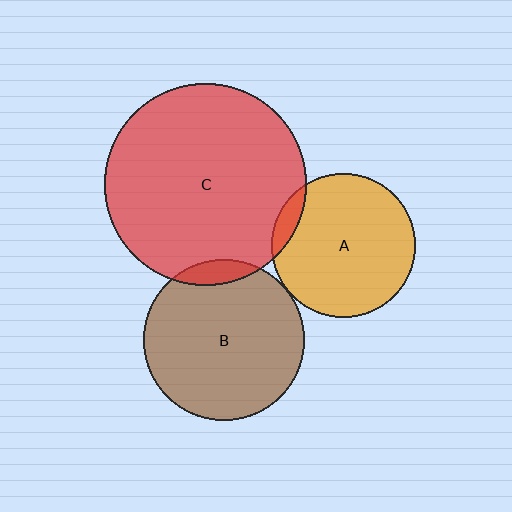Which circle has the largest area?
Circle C (red).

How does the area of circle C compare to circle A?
Approximately 2.0 times.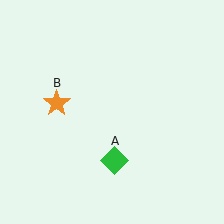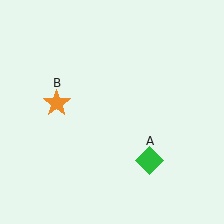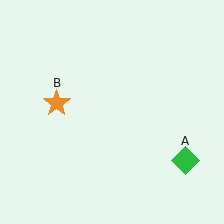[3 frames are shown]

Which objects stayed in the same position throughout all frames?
Orange star (object B) remained stationary.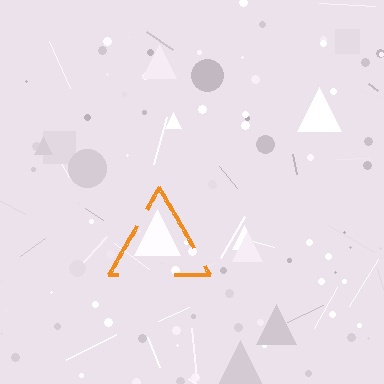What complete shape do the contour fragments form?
The contour fragments form a triangle.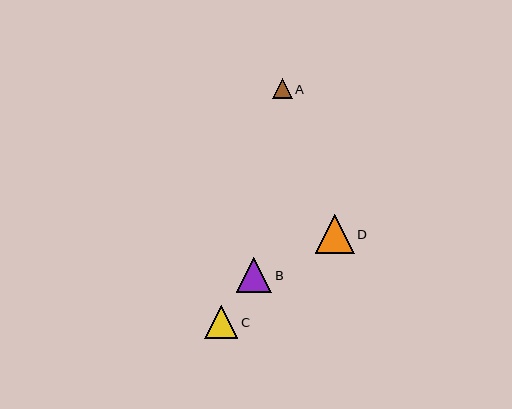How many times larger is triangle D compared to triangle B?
Triangle D is approximately 1.1 times the size of triangle B.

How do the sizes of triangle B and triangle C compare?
Triangle B and triangle C are approximately the same size.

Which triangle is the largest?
Triangle D is the largest with a size of approximately 39 pixels.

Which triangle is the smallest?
Triangle A is the smallest with a size of approximately 19 pixels.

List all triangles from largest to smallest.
From largest to smallest: D, B, C, A.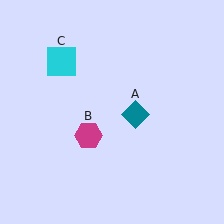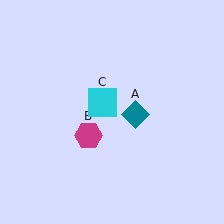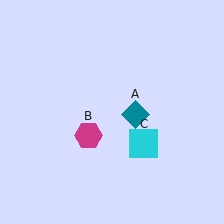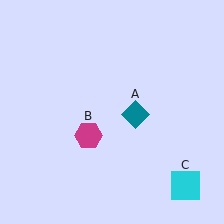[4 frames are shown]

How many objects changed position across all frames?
1 object changed position: cyan square (object C).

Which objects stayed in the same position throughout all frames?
Teal diamond (object A) and magenta hexagon (object B) remained stationary.